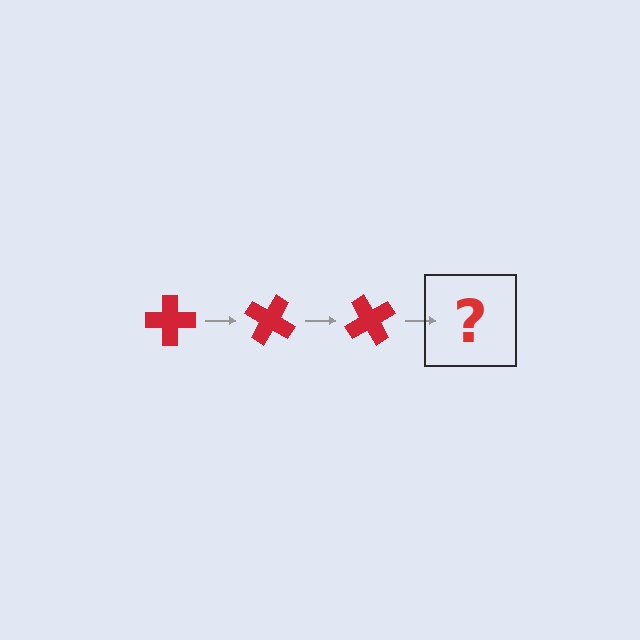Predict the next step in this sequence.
The next step is a red cross rotated 90 degrees.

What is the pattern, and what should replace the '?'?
The pattern is that the cross rotates 30 degrees each step. The '?' should be a red cross rotated 90 degrees.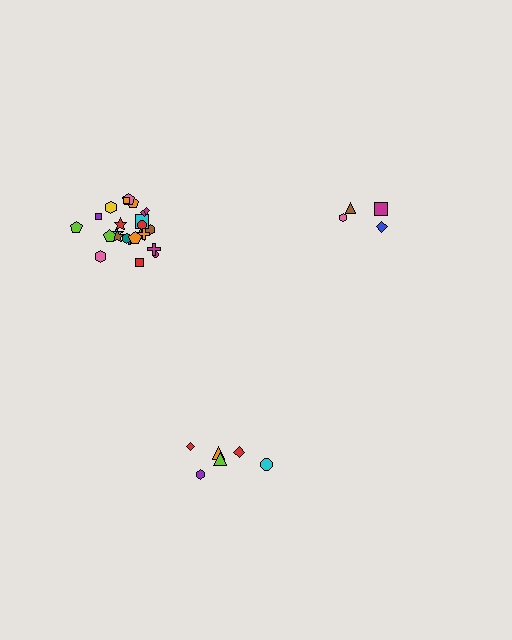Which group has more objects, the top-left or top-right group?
The top-left group.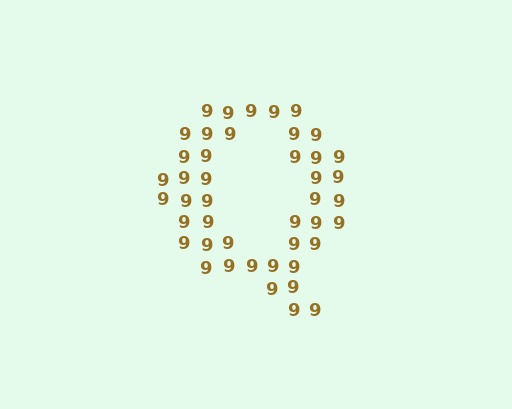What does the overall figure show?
The overall figure shows the letter Q.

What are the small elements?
The small elements are digit 9's.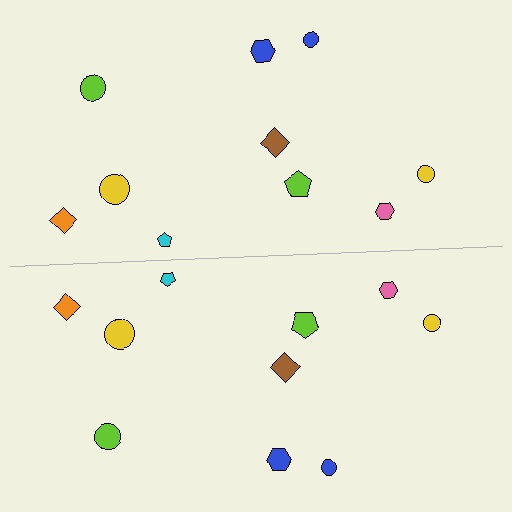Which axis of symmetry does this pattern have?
The pattern has a horizontal axis of symmetry running through the center of the image.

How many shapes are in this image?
There are 20 shapes in this image.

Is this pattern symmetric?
Yes, this pattern has bilateral (reflection) symmetry.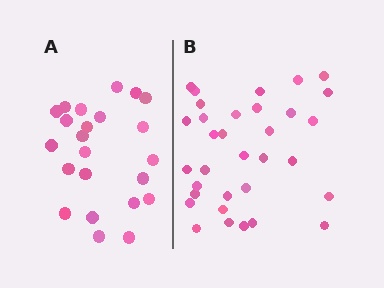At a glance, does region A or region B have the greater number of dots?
Region B (the right region) has more dots.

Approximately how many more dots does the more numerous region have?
Region B has roughly 10 or so more dots than region A.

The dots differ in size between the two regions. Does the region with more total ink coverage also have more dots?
No. Region A has more total ink coverage because its dots are larger, but region B actually contains more individual dots. Total area can be misleading — the number of items is what matters here.